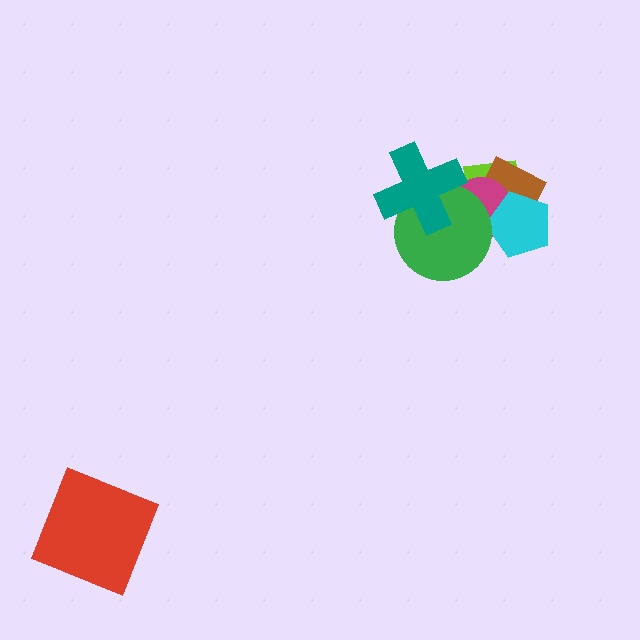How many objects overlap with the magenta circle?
5 objects overlap with the magenta circle.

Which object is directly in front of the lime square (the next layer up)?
The brown rectangle is directly in front of the lime square.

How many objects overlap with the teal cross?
2 objects overlap with the teal cross.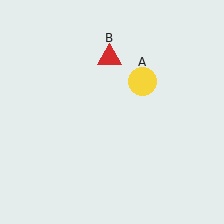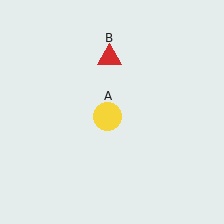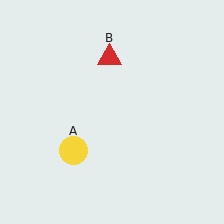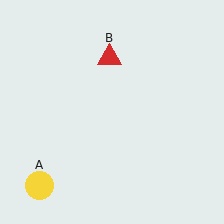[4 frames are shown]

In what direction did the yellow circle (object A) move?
The yellow circle (object A) moved down and to the left.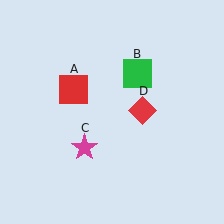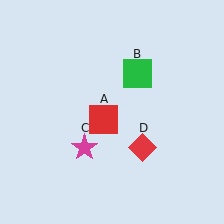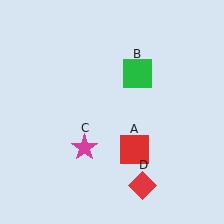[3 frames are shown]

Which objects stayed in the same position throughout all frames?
Green square (object B) and magenta star (object C) remained stationary.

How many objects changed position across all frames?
2 objects changed position: red square (object A), red diamond (object D).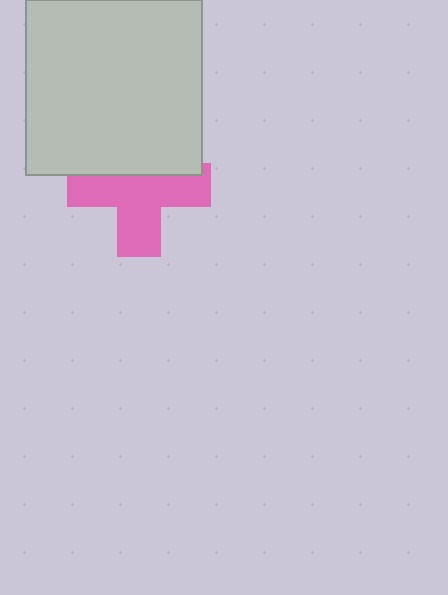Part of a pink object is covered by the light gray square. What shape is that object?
It is a cross.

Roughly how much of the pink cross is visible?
About half of it is visible (roughly 64%).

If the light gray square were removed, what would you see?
You would see the complete pink cross.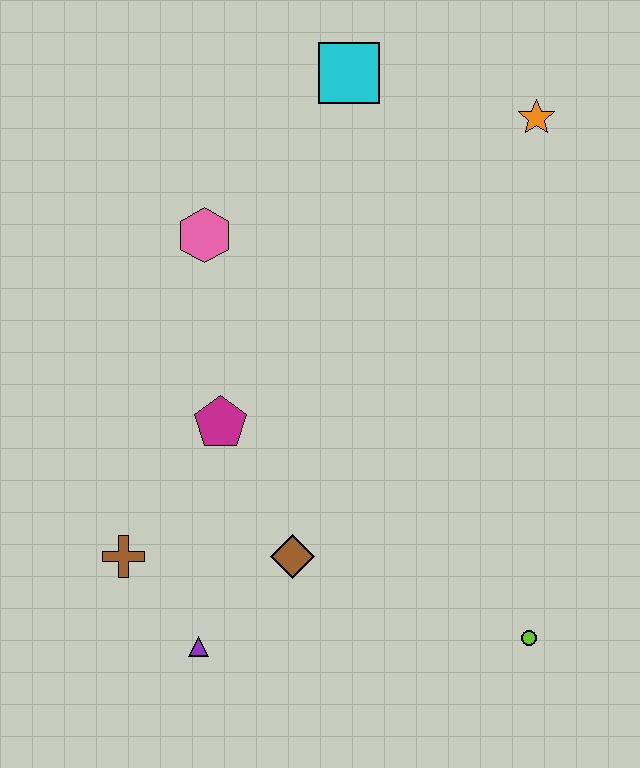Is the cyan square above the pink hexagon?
Yes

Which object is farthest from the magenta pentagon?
The orange star is farthest from the magenta pentagon.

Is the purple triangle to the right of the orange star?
No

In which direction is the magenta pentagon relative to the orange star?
The magenta pentagon is to the left of the orange star.